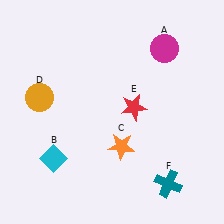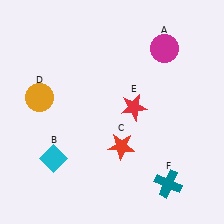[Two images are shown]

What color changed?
The star (C) changed from orange in Image 1 to red in Image 2.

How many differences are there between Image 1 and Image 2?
There is 1 difference between the two images.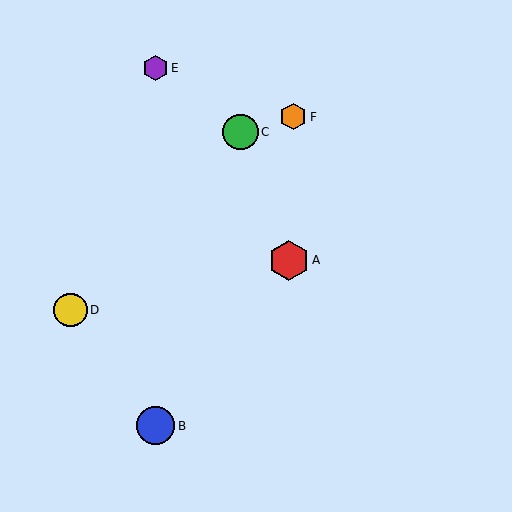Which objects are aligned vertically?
Objects B, E are aligned vertically.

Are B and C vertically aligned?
No, B is at x≈156 and C is at x≈240.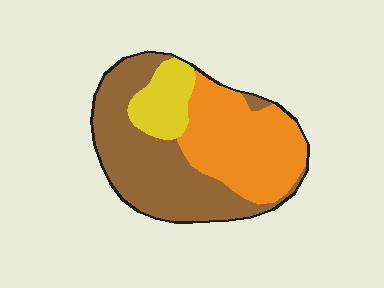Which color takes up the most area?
Brown, at roughly 45%.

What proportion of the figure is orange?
Orange takes up about two fifths (2/5) of the figure.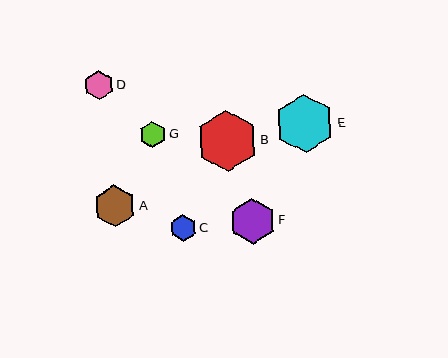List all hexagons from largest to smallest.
From largest to smallest: B, E, F, A, D, C, G.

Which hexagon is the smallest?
Hexagon G is the smallest with a size of approximately 26 pixels.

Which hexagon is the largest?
Hexagon B is the largest with a size of approximately 61 pixels.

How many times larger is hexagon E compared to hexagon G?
Hexagon E is approximately 2.2 times the size of hexagon G.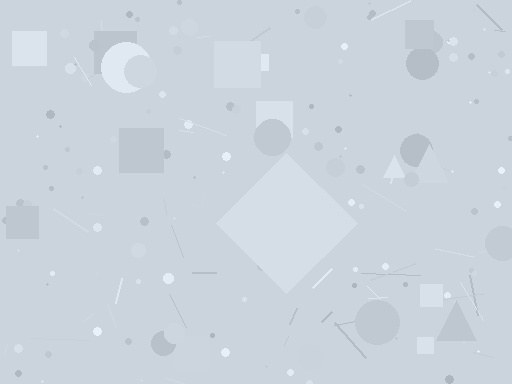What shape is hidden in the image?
A diamond is hidden in the image.